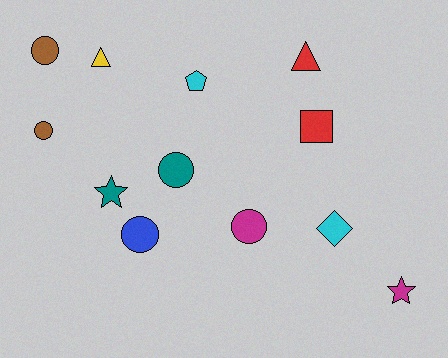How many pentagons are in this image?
There is 1 pentagon.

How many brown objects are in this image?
There are 2 brown objects.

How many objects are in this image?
There are 12 objects.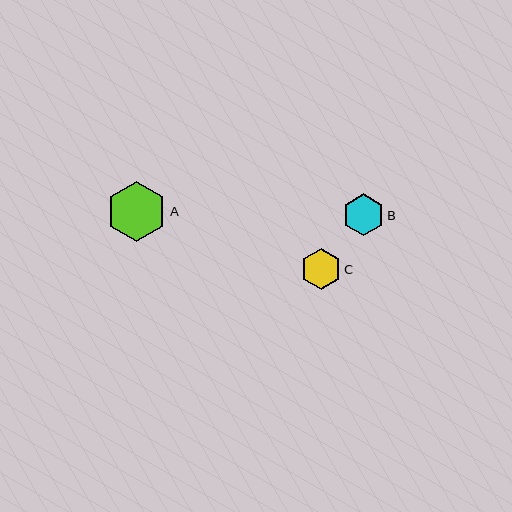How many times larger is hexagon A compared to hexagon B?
Hexagon A is approximately 1.5 times the size of hexagon B.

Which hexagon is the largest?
Hexagon A is the largest with a size of approximately 60 pixels.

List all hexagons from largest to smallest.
From largest to smallest: A, B, C.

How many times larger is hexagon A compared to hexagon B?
Hexagon A is approximately 1.5 times the size of hexagon B.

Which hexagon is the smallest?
Hexagon C is the smallest with a size of approximately 41 pixels.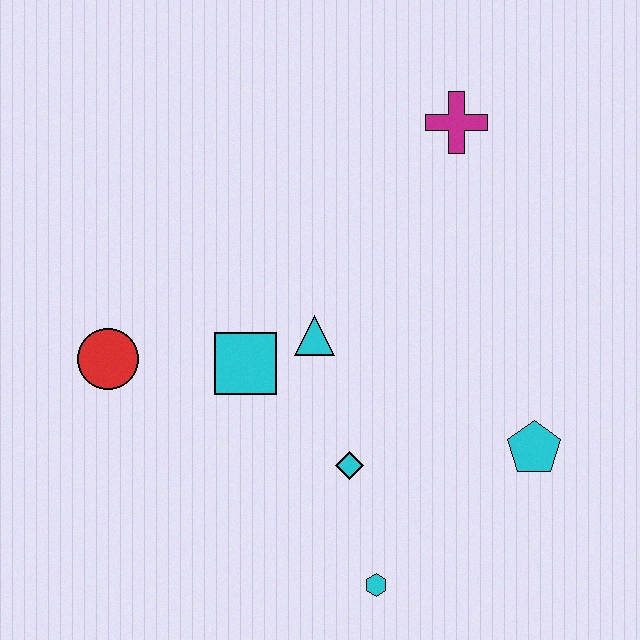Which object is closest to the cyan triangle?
The cyan square is closest to the cyan triangle.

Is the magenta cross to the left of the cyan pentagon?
Yes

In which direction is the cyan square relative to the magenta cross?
The cyan square is below the magenta cross.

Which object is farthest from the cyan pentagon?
The red circle is farthest from the cyan pentagon.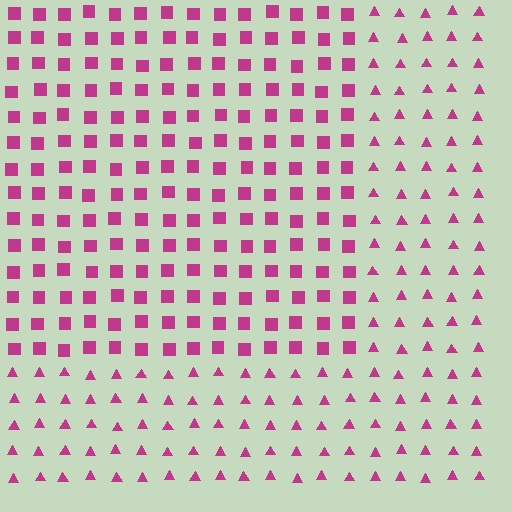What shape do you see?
I see a rectangle.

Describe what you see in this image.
The image is filled with small magenta elements arranged in a uniform grid. A rectangle-shaped region contains squares, while the surrounding area contains triangles. The boundary is defined purely by the change in element shape.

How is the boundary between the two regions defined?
The boundary is defined by a change in element shape: squares inside vs. triangles outside. All elements share the same color and spacing.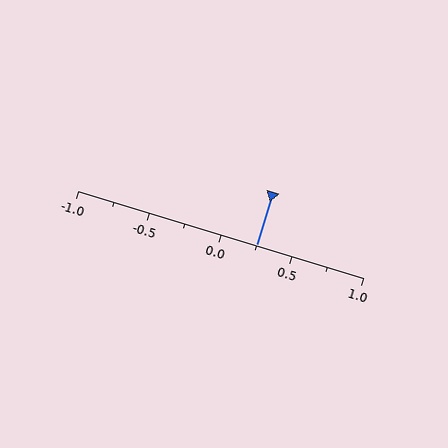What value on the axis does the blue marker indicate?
The marker indicates approximately 0.25.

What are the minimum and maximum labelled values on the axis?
The axis runs from -1.0 to 1.0.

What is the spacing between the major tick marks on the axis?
The major ticks are spaced 0.5 apart.